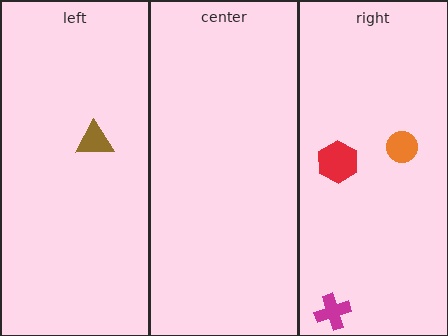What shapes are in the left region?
The brown triangle.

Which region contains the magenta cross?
The right region.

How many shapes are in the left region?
1.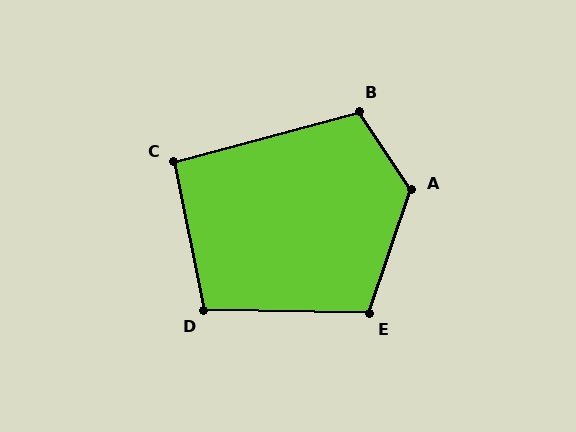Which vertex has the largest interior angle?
A, at approximately 127 degrees.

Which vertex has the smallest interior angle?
C, at approximately 94 degrees.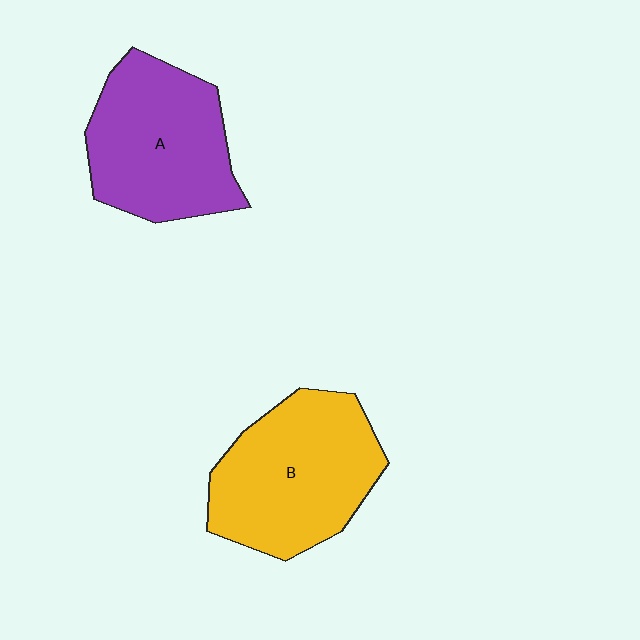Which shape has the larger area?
Shape B (yellow).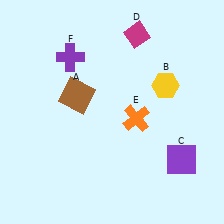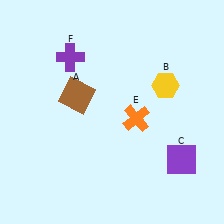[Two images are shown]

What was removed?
The magenta diamond (D) was removed in Image 2.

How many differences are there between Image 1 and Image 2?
There is 1 difference between the two images.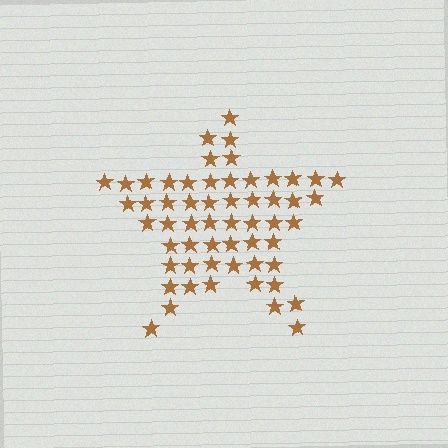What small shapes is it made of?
It is made of small stars.